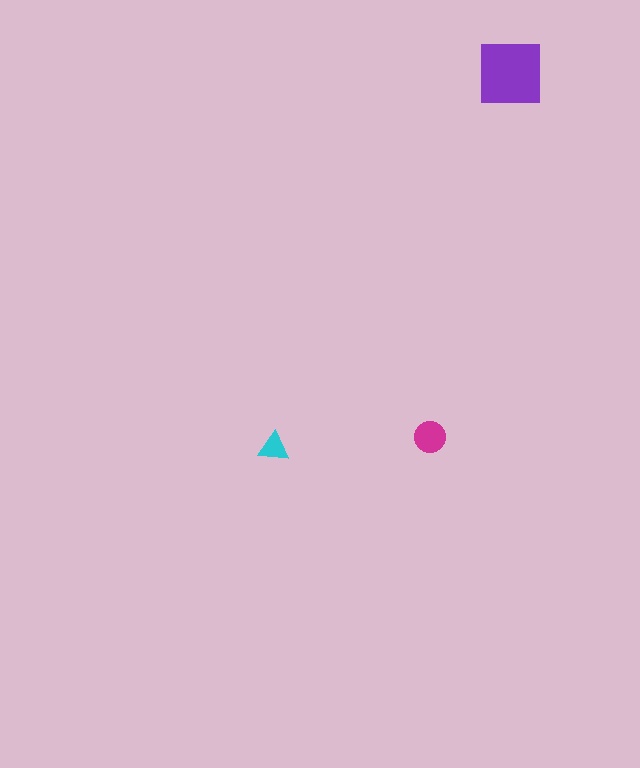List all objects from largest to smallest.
The purple square, the magenta circle, the cyan triangle.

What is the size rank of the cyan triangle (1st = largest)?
3rd.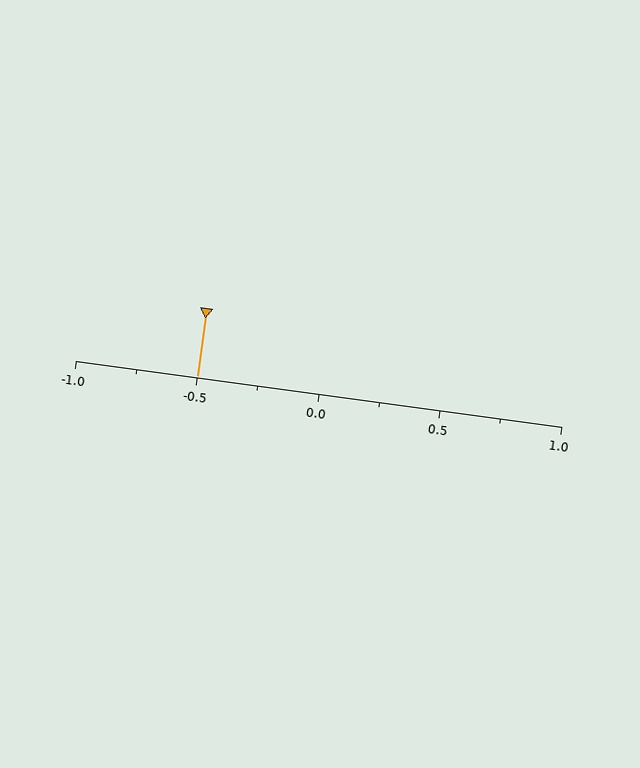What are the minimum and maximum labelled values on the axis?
The axis runs from -1.0 to 1.0.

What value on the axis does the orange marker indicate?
The marker indicates approximately -0.5.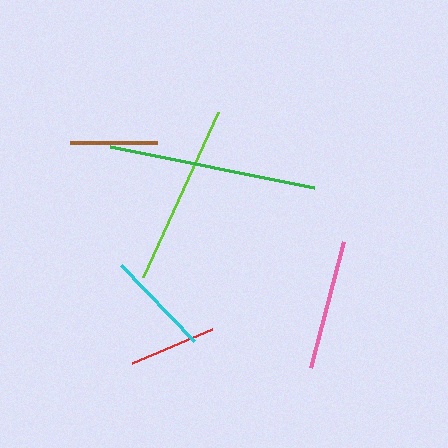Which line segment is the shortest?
The brown line is the shortest at approximately 87 pixels.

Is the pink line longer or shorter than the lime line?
The lime line is longer than the pink line.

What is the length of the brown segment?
The brown segment is approximately 87 pixels long.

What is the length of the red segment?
The red segment is approximately 87 pixels long.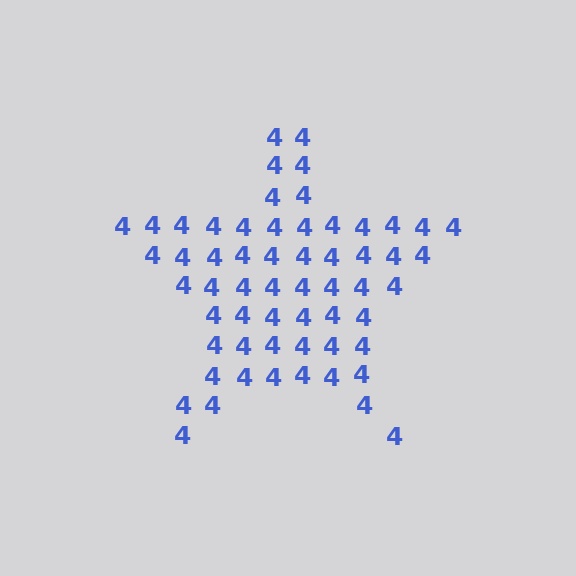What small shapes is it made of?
It is made of small digit 4's.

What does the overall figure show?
The overall figure shows a star.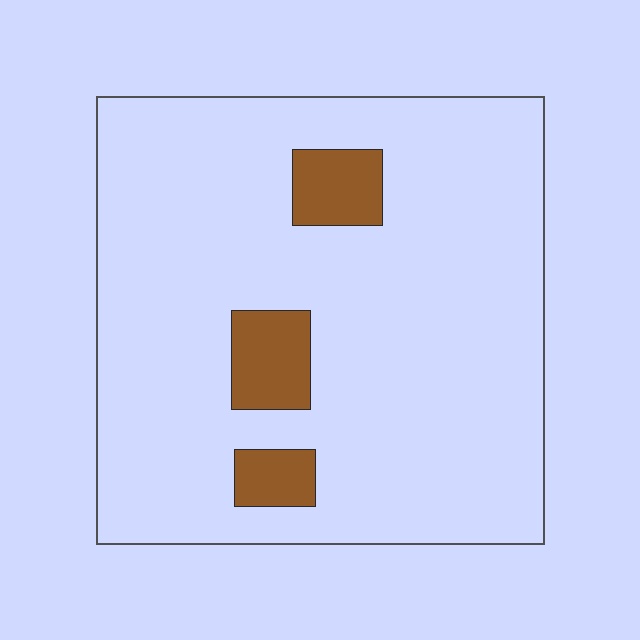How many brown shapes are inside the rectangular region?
3.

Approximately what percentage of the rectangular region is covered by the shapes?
Approximately 10%.